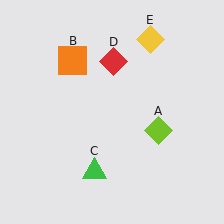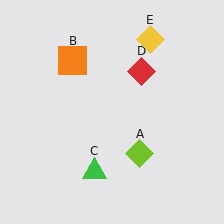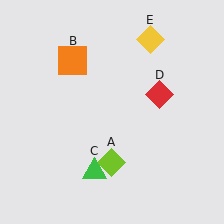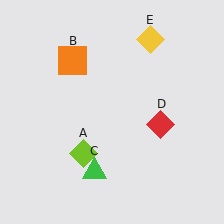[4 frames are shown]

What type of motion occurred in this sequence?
The lime diamond (object A), red diamond (object D) rotated clockwise around the center of the scene.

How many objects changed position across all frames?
2 objects changed position: lime diamond (object A), red diamond (object D).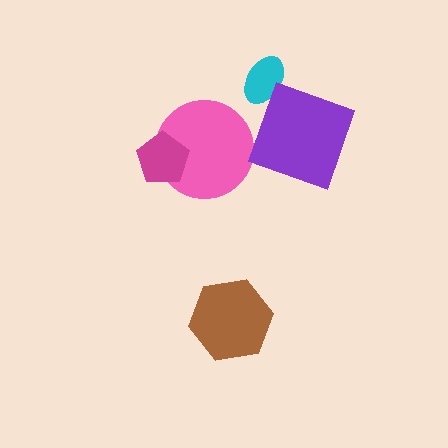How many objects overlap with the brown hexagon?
0 objects overlap with the brown hexagon.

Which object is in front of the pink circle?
The magenta pentagon is in front of the pink circle.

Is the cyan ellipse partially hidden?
No, no other shape covers it.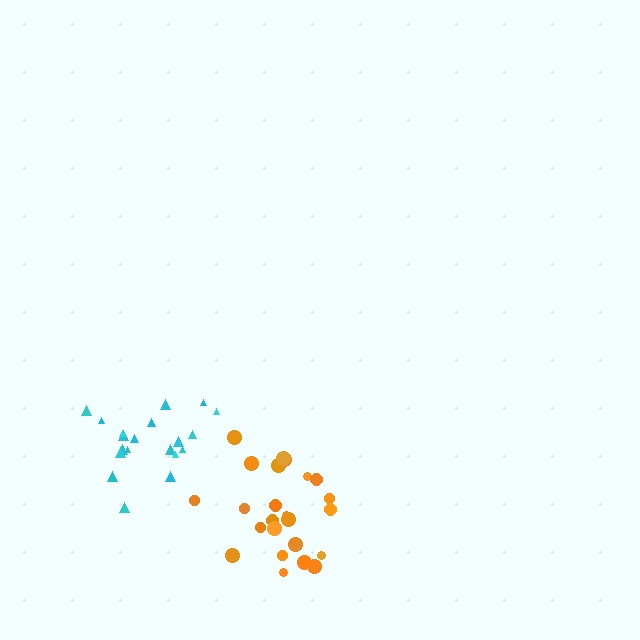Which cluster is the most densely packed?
Cyan.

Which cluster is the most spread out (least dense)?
Orange.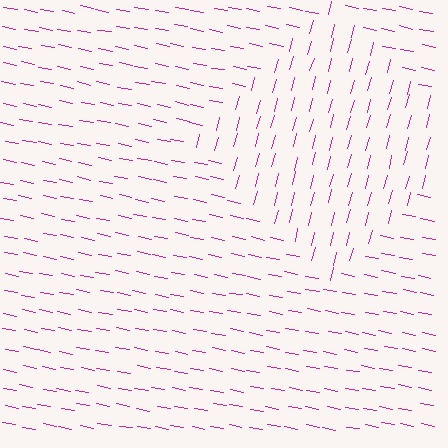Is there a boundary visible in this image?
Yes, there is a texture boundary formed by a change in line orientation.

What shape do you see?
I see a diamond.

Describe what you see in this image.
The image is filled with small magenta line segments. A diamond region in the image has lines oriented differently from the surrounding lines, creating a visible texture boundary.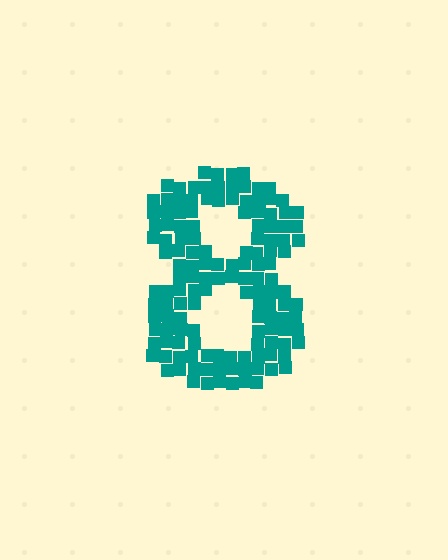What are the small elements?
The small elements are squares.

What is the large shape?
The large shape is the digit 8.